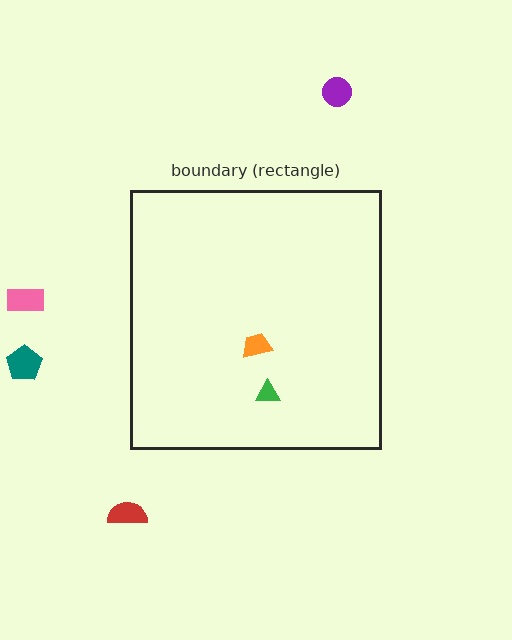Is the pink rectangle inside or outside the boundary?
Outside.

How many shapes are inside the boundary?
2 inside, 4 outside.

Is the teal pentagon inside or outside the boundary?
Outside.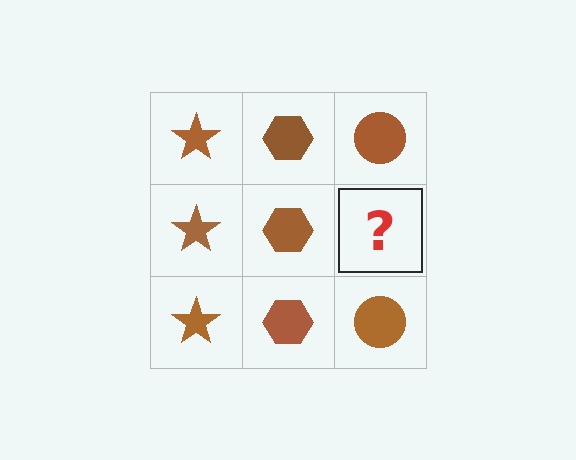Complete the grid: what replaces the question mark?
The question mark should be replaced with a brown circle.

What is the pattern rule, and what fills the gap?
The rule is that each column has a consistent shape. The gap should be filled with a brown circle.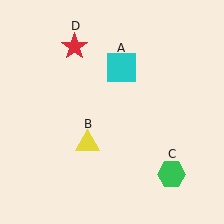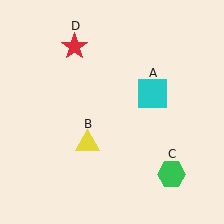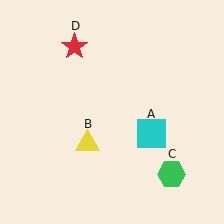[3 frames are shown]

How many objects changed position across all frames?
1 object changed position: cyan square (object A).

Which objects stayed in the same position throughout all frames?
Yellow triangle (object B) and green hexagon (object C) and red star (object D) remained stationary.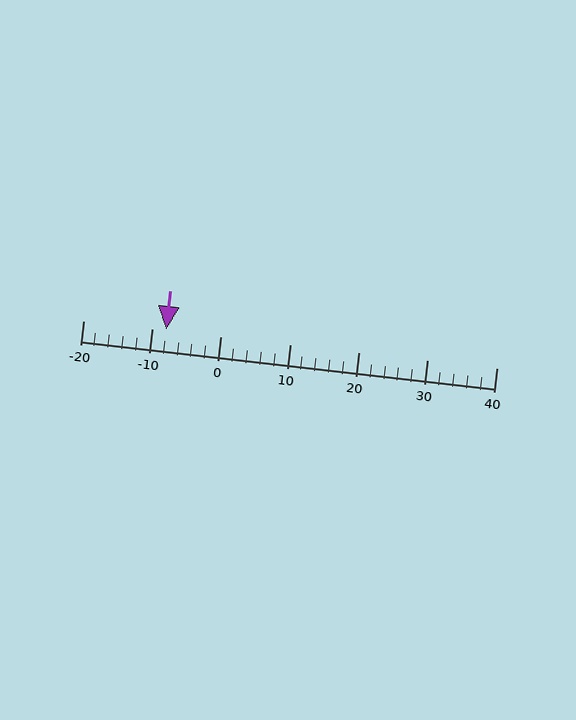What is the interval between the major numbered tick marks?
The major tick marks are spaced 10 units apart.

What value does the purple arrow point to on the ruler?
The purple arrow points to approximately -8.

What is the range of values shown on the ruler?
The ruler shows values from -20 to 40.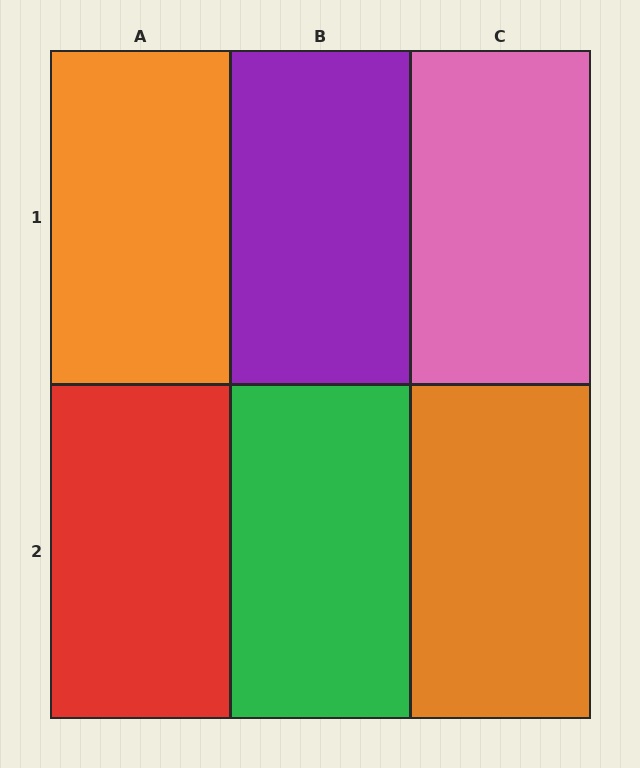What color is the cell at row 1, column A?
Orange.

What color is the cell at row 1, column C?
Pink.